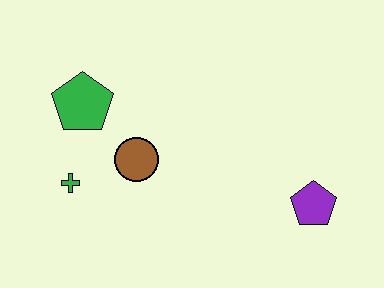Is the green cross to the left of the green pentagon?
Yes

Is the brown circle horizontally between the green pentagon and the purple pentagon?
Yes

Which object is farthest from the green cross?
The purple pentagon is farthest from the green cross.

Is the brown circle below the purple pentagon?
No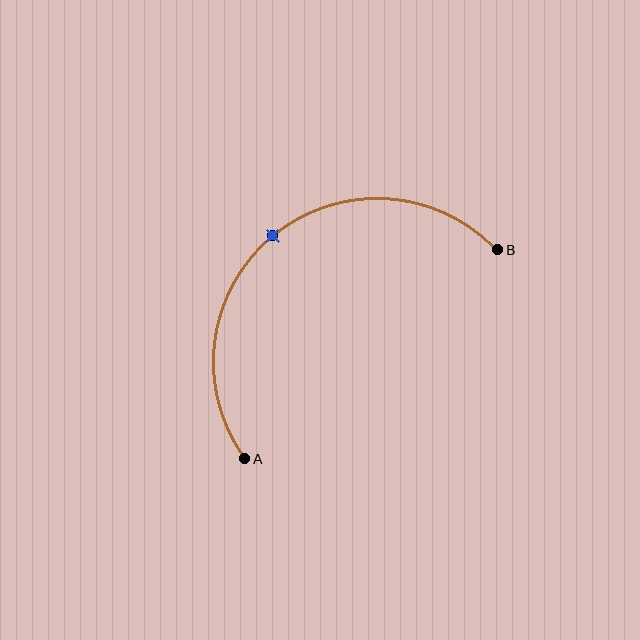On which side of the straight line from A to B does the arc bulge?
The arc bulges above and to the left of the straight line connecting A and B.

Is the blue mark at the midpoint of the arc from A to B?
Yes. The blue mark lies on the arc at equal arc-length from both A and B — it is the arc midpoint.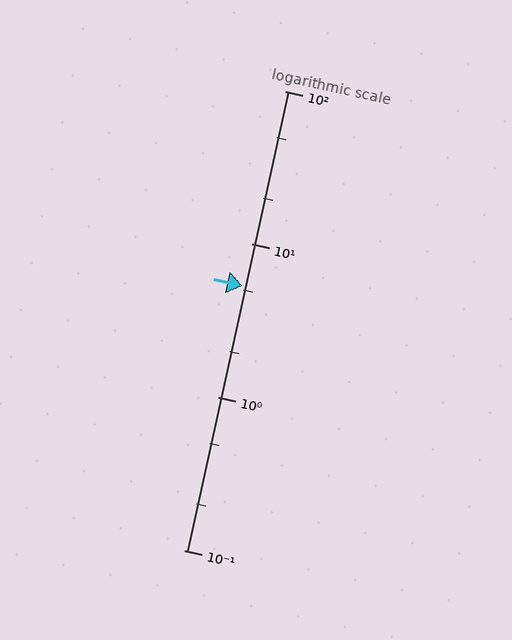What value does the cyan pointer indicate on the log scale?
The pointer indicates approximately 5.3.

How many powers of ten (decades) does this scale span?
The scale spans 3 decades, from 0.1 to 100.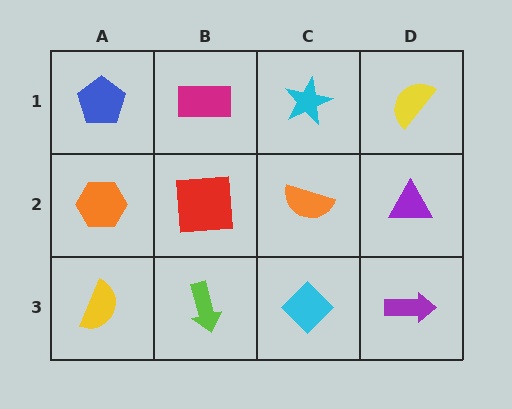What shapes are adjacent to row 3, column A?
An orange hexagon (row 2, column A), a lime arrow (row 3, column B).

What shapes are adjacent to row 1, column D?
A purple triangle (row 2, column D), a cyan star (row 1, column C).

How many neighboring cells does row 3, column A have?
2.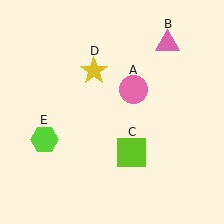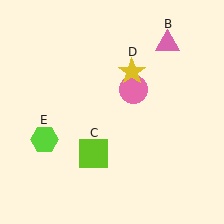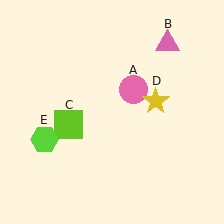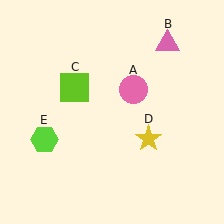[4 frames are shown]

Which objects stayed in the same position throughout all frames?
Pink circle (object A) and pink triangle (object B) and lime hexagon (object E) remained stationary.